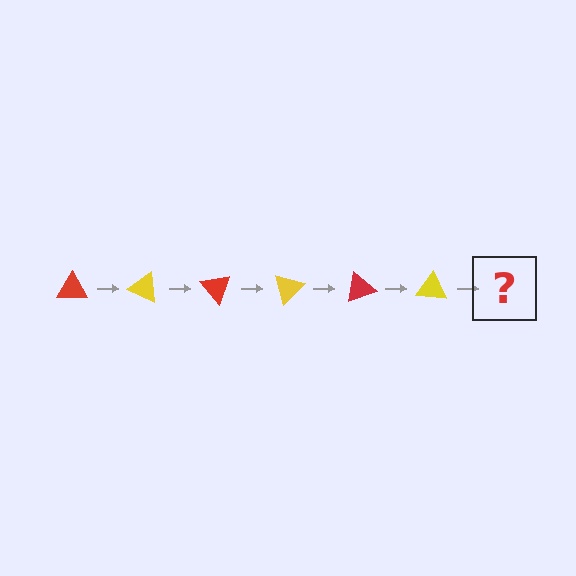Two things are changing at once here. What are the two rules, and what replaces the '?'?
The two rules are that it rotates 25 degrees each step and the color cycles through red and yellow. The '?' should be a red triangle, rotated 150 degrees from the start.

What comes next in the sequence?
The next element should be a red triangle, rotated 150 degrees from the start.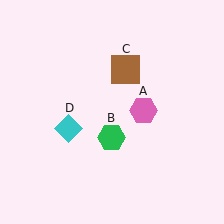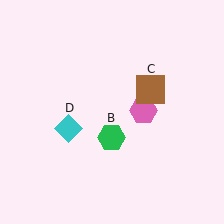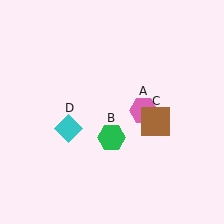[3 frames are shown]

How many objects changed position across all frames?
1 object changed position: brown square (object C).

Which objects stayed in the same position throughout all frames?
Pink hexagon (object A) and green hexagon (object B) and cyan diamond (object D) remained stationary.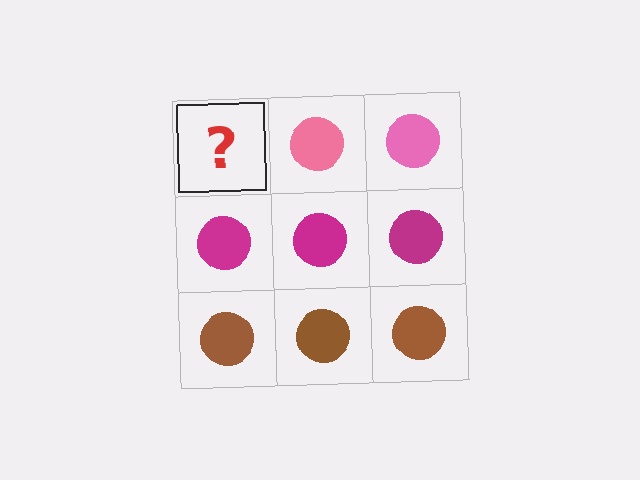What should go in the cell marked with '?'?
The missing cell should contain a pink circle.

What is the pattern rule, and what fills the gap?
The rule is that each row has a consistent color. The gap should be filled with a pink circle.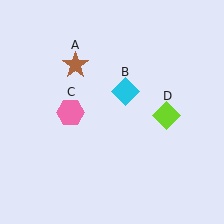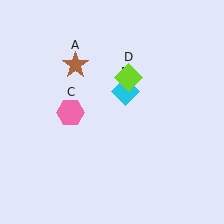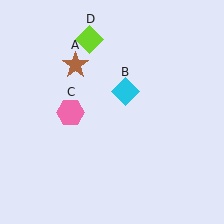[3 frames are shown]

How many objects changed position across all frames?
1 object changed position: lime diamond (object D).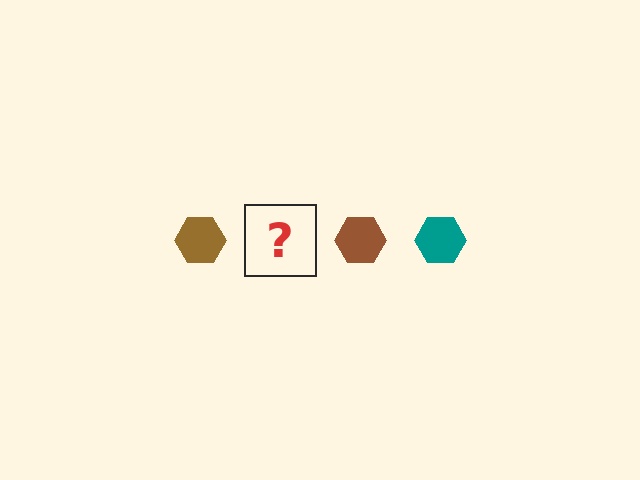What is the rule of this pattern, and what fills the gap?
The rule is that the pattern cycles through brown, teal hexagons. The gap should be filled with a teal hexagon.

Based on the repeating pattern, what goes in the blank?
The blank should be a teal hexagon.